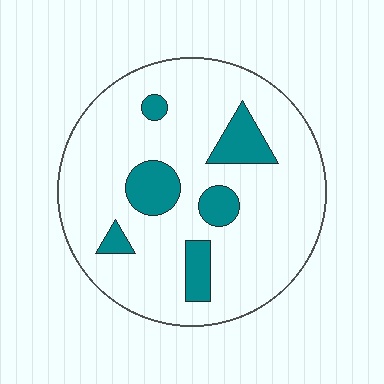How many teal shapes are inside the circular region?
6.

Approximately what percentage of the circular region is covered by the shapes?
Approximately 15%.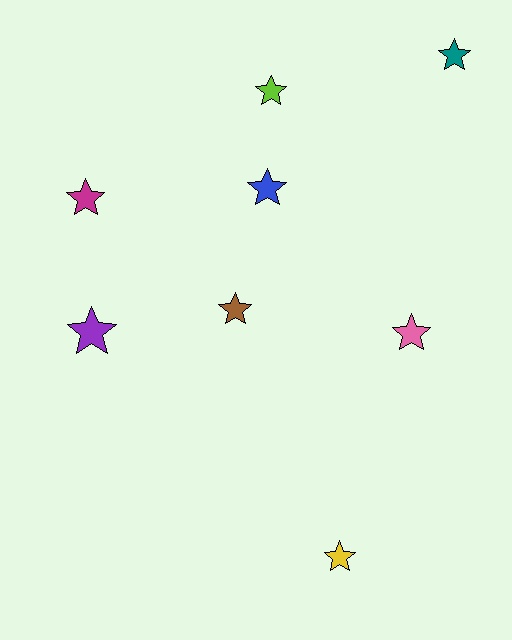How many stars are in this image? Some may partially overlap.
There are 8 stars.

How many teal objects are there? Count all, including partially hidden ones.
There is 1 teal object.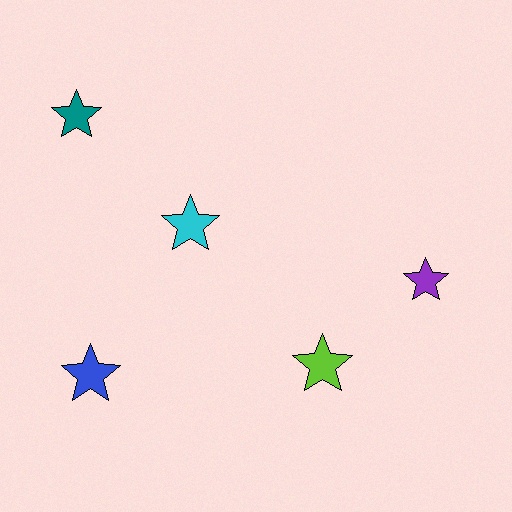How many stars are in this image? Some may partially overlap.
There are 5 stars.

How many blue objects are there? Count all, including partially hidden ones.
There is 1 blue object.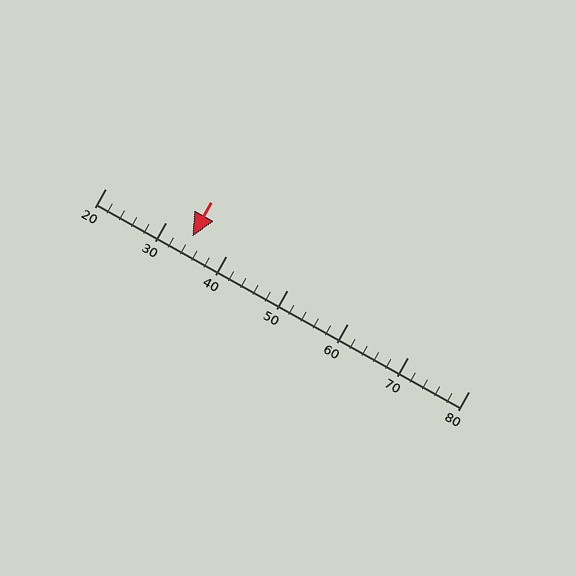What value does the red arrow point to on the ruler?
The red arrow points to approximately 34.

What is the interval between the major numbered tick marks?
The major tick marks are spaced 10 units apart.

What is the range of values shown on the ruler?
The ruler shows values from 20 to 80.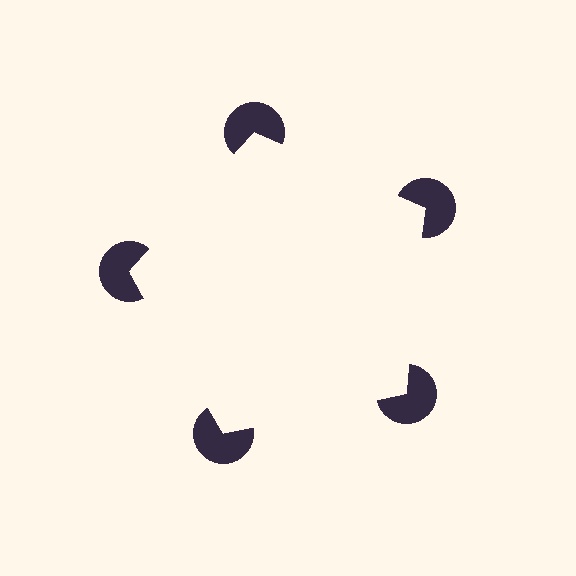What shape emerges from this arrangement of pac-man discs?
An illusory pentagon — its edges are inferred from the aligned wedge cuts in the pac-man discs, not physically drawn.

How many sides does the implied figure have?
5 sides.